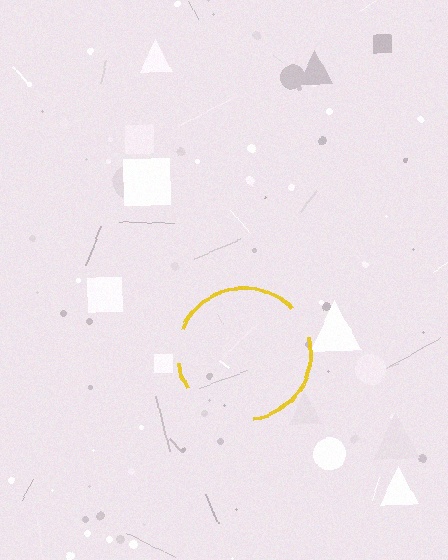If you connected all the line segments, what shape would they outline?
They would outline a circle.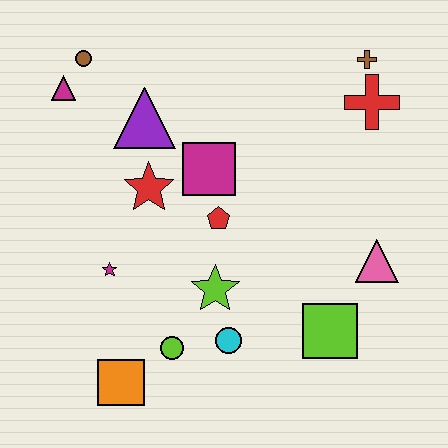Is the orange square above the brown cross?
No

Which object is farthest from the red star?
The brown cross is farthest from the red star.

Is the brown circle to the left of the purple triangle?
Yes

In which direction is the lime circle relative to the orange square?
The lime circle is to the right of the orange square.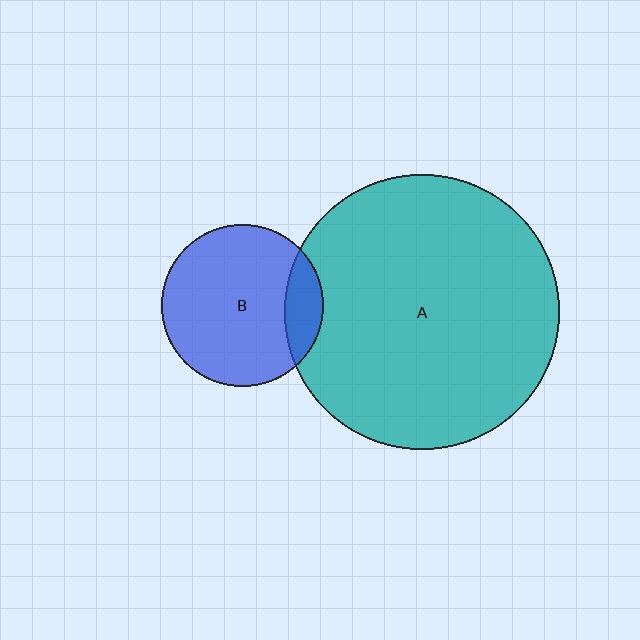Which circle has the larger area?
Circle A (teal).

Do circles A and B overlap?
Yes.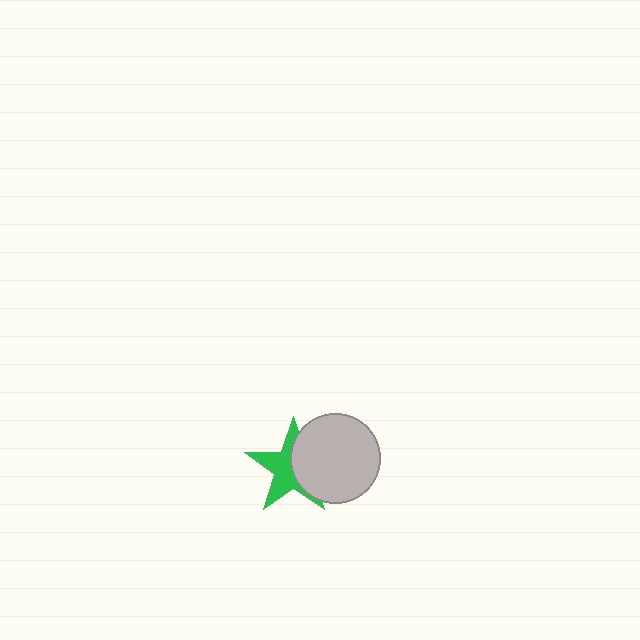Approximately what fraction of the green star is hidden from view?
Roughly 46% of the green star is hidden behind the light gray circle.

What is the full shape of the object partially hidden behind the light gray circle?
The partially hidden object is a green star.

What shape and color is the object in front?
The object in front is a light gray circle.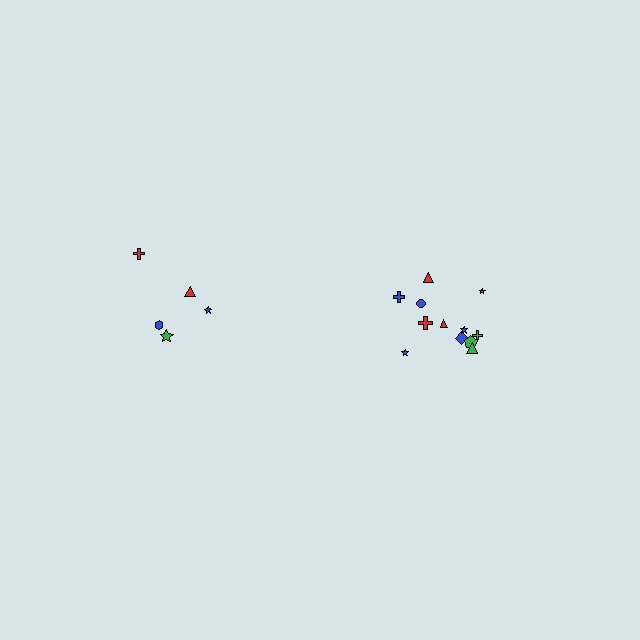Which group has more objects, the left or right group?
The right group.